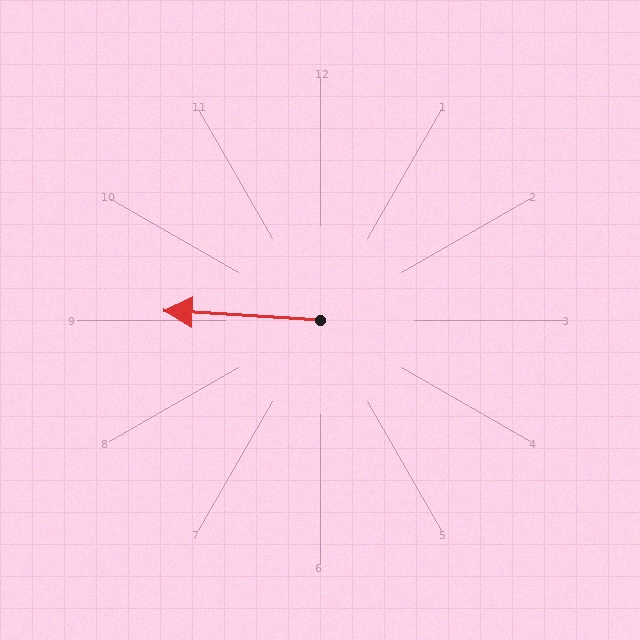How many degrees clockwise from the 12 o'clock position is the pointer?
Approximately 273 degrees.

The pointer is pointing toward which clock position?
Roughly 9 o'clock.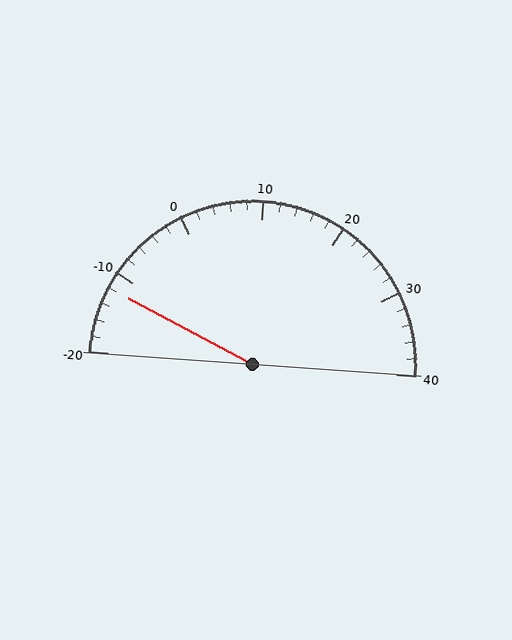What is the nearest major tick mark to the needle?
The nearest major tick mark is -10.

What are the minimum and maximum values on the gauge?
The gauge ranges from -20 to 40.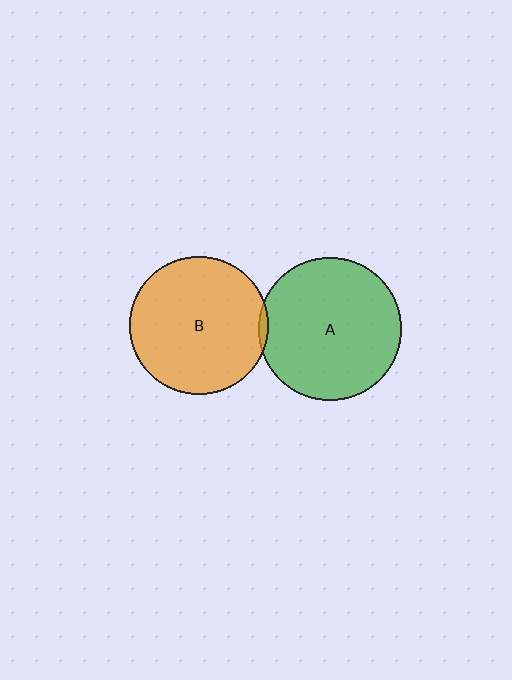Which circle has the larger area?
Circle A (green).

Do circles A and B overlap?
Yes.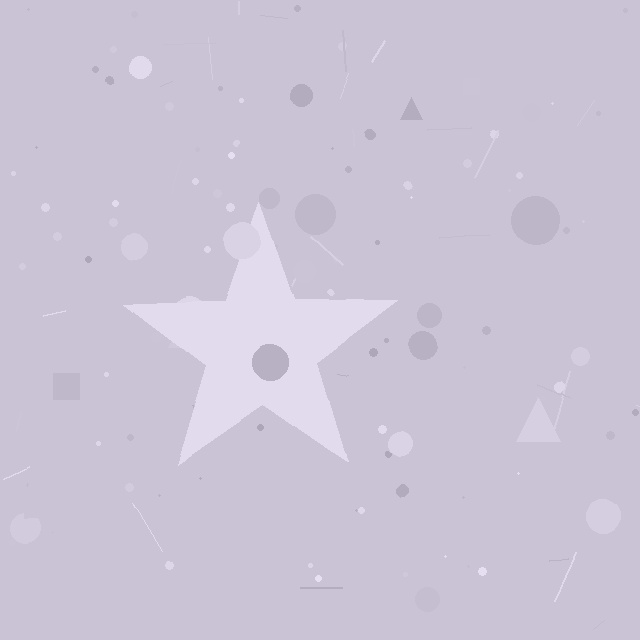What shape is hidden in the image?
A star is hidden in the image.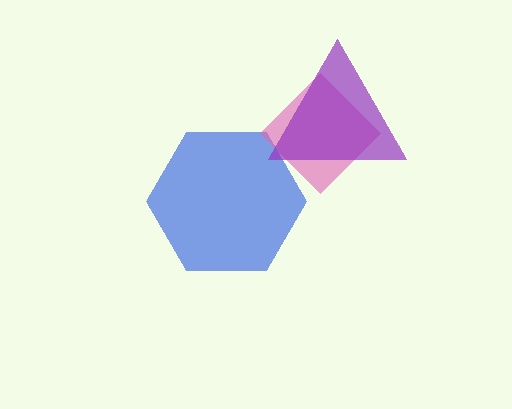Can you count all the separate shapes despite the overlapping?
Yes, there are 3 separate shapes.